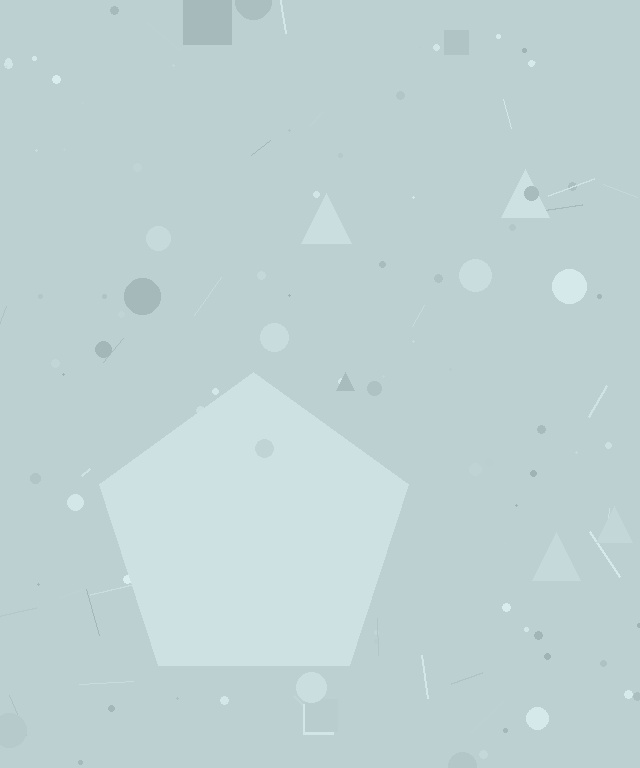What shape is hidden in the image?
A pentagon is hidden in the image.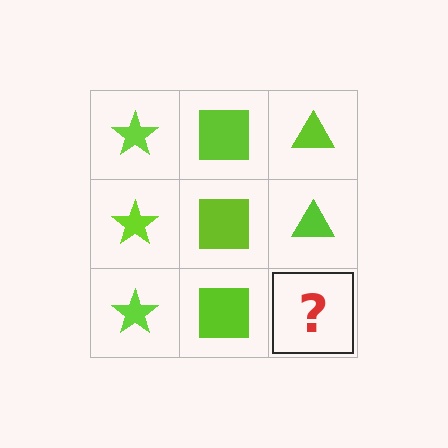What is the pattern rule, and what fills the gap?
The rule is that each column has a consistent shape. The gap should be filled with a lime triangle.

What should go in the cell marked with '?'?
The missing cell should contain a lime triangle.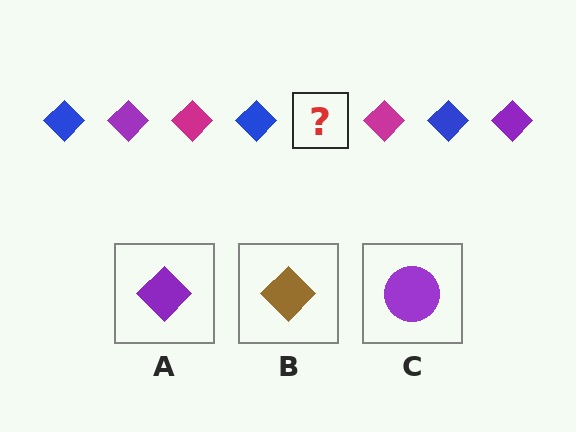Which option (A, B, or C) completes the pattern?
A.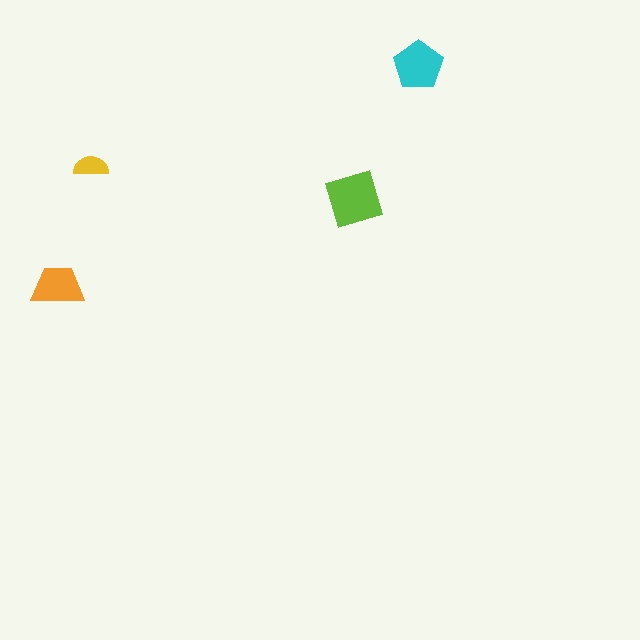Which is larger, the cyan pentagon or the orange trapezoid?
The cyan pentagon.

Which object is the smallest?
The yellow semicircle.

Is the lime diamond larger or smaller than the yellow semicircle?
Larger.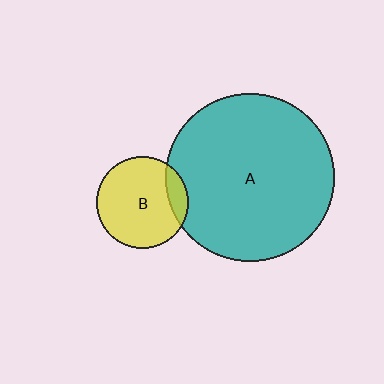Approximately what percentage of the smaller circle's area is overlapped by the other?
Approximately 15%.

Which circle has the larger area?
Circle A (teal).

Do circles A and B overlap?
Yes.